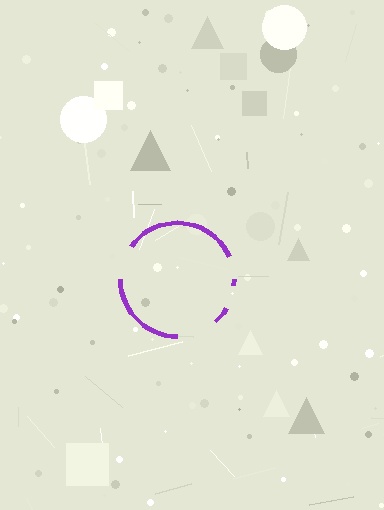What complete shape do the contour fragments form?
The contour fragments form a circle.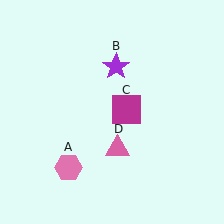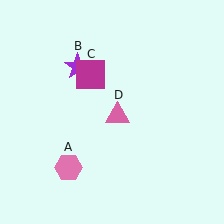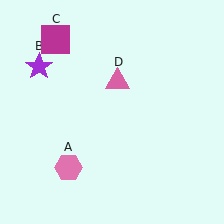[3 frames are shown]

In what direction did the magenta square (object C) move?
The magenta square (object C) moved up and to the left.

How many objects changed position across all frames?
3 objects changed position: purple star (object B), magenta square (object C), pink triangle (object D).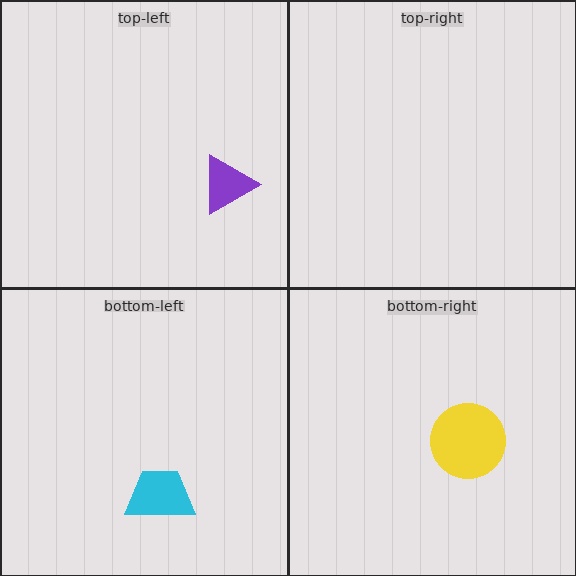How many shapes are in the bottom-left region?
1.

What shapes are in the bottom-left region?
The cyan trapezoid.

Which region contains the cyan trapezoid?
The bottom-left region.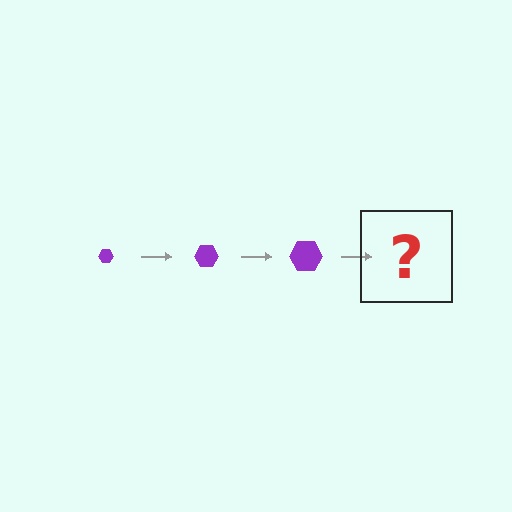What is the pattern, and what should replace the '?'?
The pattern is that the hexagon gets progressively larger each step. The '?' should be a purple hexagon, larger than the previous one.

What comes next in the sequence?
The next element should be a purple hexagon, larger than the previous one.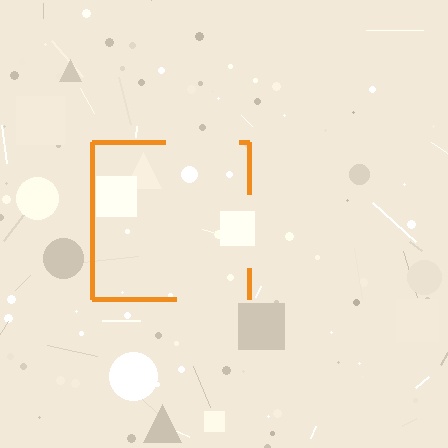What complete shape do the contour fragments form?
The contour fragments form a square.